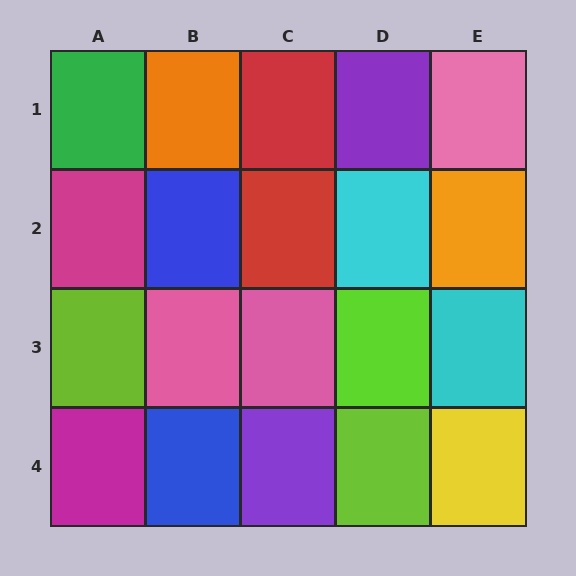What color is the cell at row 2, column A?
Magenta.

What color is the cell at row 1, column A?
Green.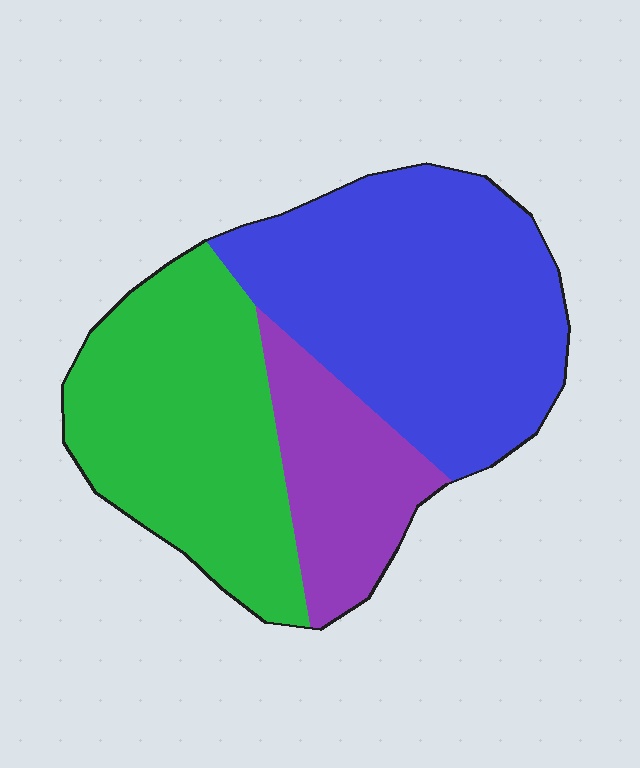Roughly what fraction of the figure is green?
Green takes up about three eighths (3/8) of the figure.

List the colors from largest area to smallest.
From largest to smallest: blue, green, purple.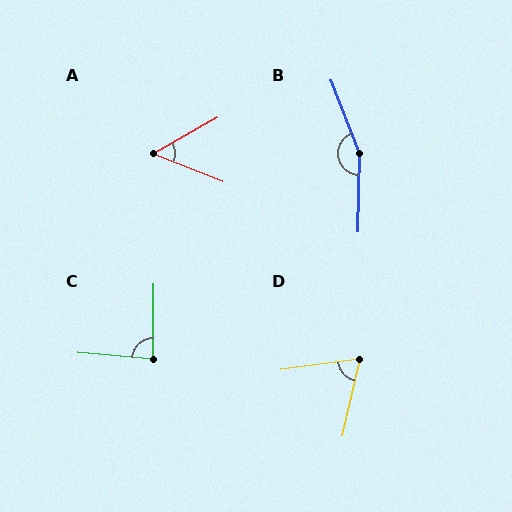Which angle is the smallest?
A, at approximately 51 degrees.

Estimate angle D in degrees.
Approximately 70 degrees.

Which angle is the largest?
B, at approximately 158 degrees.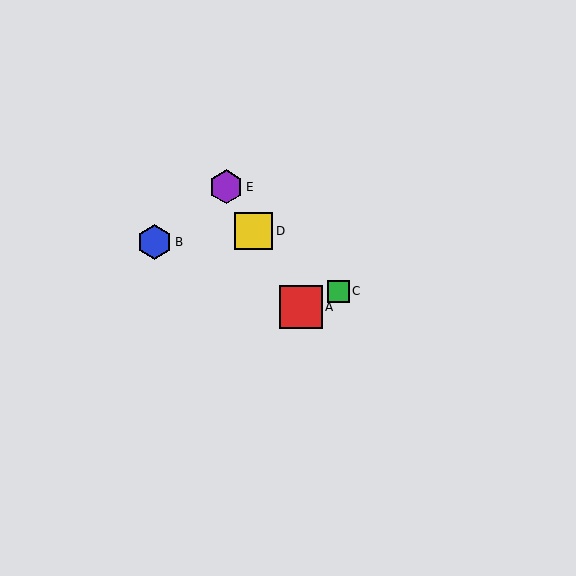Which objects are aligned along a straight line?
Objects A, D, E are aligned along a straight line.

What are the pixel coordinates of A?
Object A is at (301, 307).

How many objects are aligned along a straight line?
3 objects (A, D, E) are aligned along a straight line.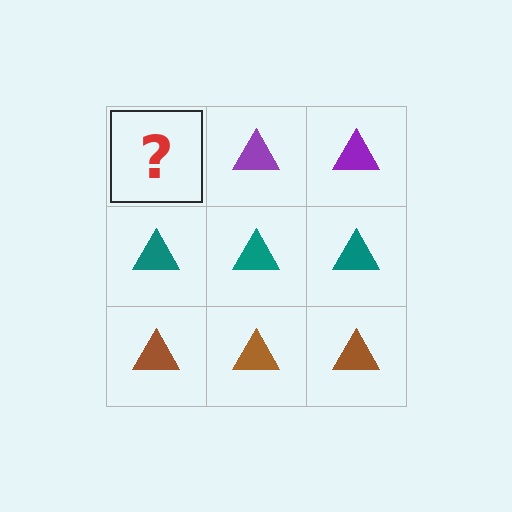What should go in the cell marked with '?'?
The missing cell should contain a purple triangle.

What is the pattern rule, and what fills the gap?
The rule is that each row has a consistent color. The gap should be filled with a purple triangle.